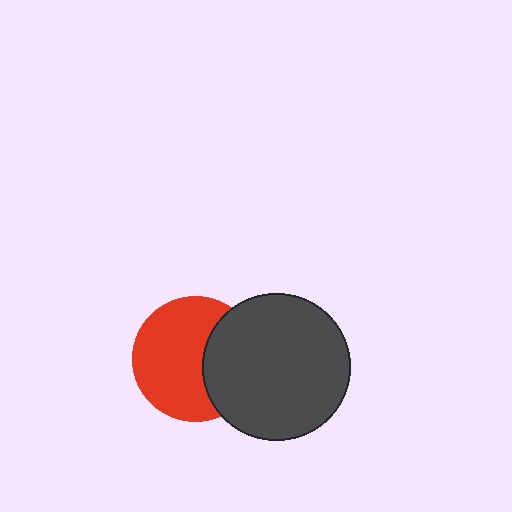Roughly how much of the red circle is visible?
Most of it is visible (roughly 65%).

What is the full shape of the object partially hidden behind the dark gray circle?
The partially hidden object is a red circle.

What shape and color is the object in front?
The object in front is a dark gray circle.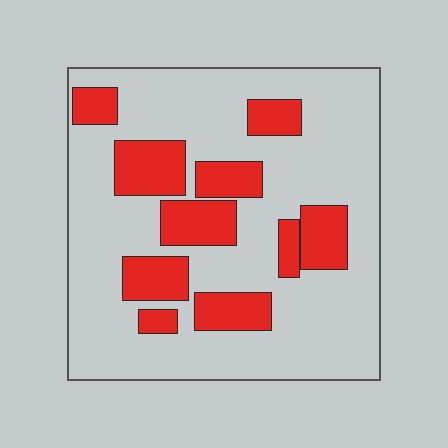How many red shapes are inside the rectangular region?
10.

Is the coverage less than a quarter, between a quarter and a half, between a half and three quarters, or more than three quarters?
Between a quarter and a half.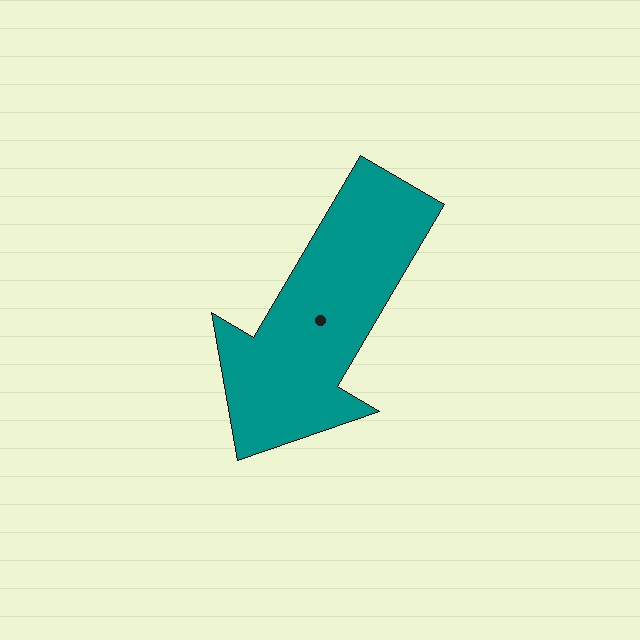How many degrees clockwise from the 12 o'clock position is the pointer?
Approximately 210 degrees.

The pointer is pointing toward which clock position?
Roughly 7 o'clock.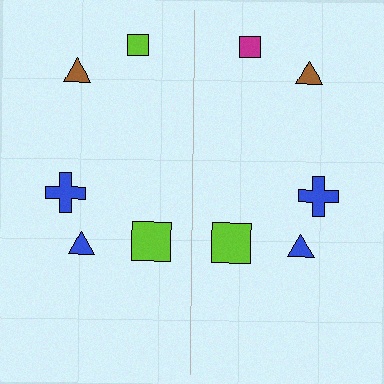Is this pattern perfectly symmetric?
No, the pattern is not perfectly symmetric. The magenta square on the right side breaks the symmetry — its mirror counterpart is lime.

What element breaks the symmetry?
The magenta square on the right side breaks the symmetry — its mirror counterpart is lime.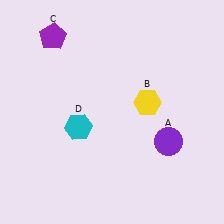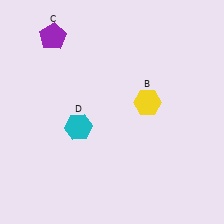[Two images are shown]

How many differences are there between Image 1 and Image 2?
There is 1 difference between the two images.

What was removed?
The purple circle (A) was removed in Image 2.